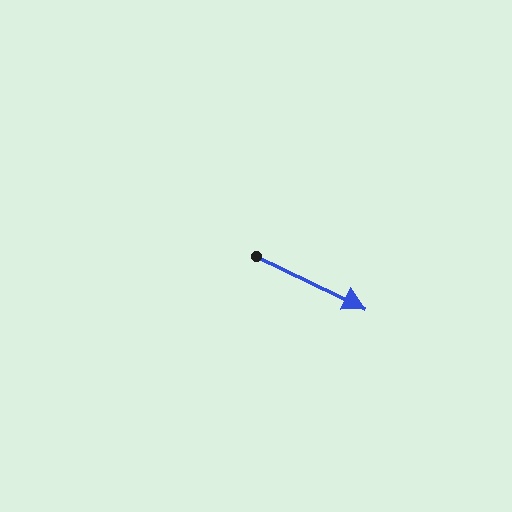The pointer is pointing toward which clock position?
Roughly 4 o'clock.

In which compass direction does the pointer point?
Southeast.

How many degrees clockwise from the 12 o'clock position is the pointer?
Approximately 116 degrees.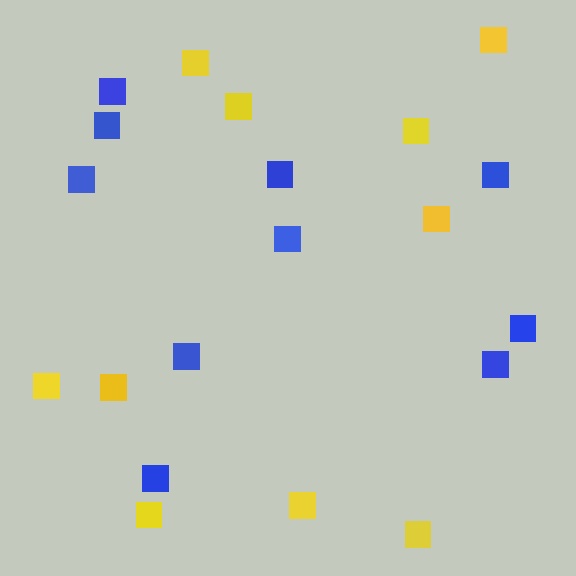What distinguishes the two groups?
There are 2 groups: one group of yellow squares (10) and one group of blue squares (10).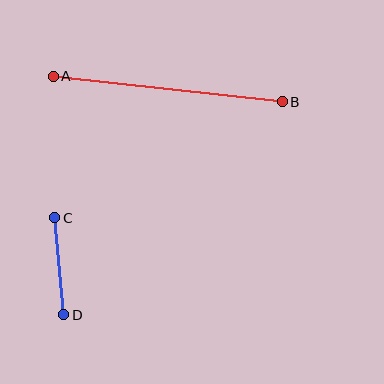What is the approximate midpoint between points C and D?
The midpoint is at approximately (59, 266) pixels.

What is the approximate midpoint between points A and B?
The midpoint is at approximately (168, 89) pixels.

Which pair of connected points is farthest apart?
Points A and B are farthest apart.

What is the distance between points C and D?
The distance is approximately 97 pixels.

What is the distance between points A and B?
The distance is approximately 231 pixels.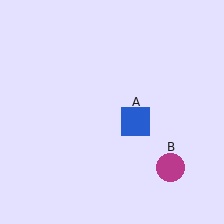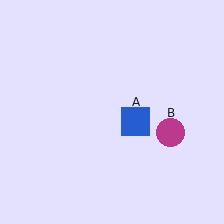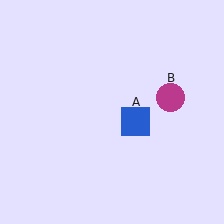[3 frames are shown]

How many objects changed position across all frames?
1 object changed position: magenta circle (object B).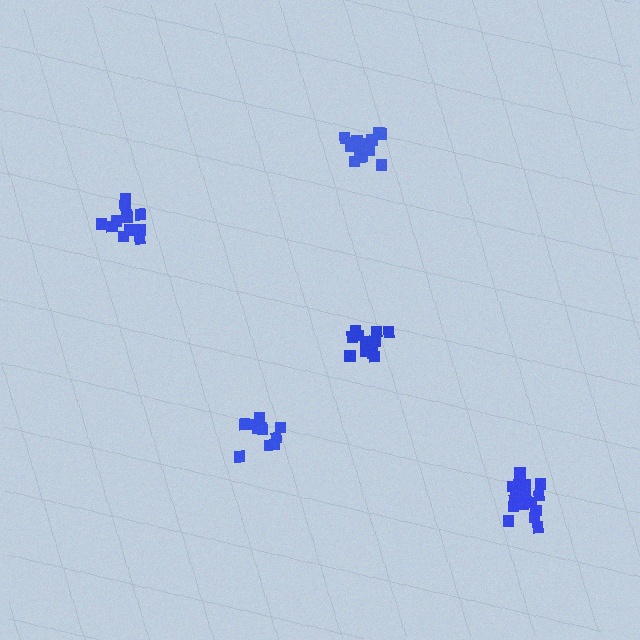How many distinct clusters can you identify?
There are 5 distinct clusters.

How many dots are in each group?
Group 1: 15 dots, Group 2: 11 dots, Group 3: 11 dots, Group 4: 12 dots, Group 5: 16 dots (65 total).